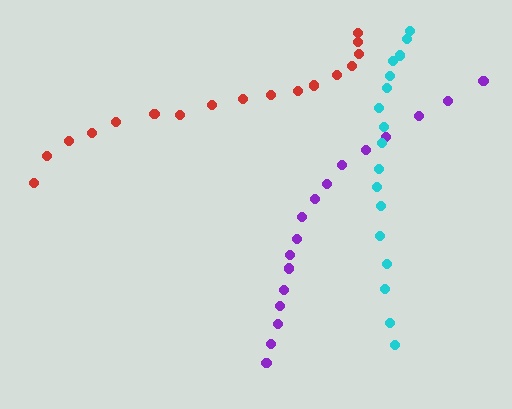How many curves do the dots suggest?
There are 3 distinct paths.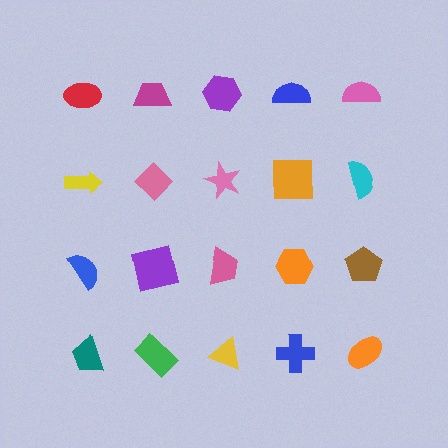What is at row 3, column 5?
A brown pentagon.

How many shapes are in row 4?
5 shapes.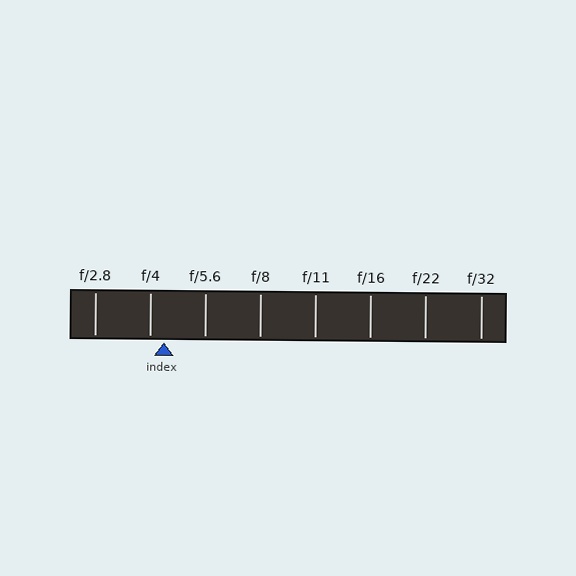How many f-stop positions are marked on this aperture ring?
There are 8 f-stop positions marked.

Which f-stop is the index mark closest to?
The index mark is closest to f/4.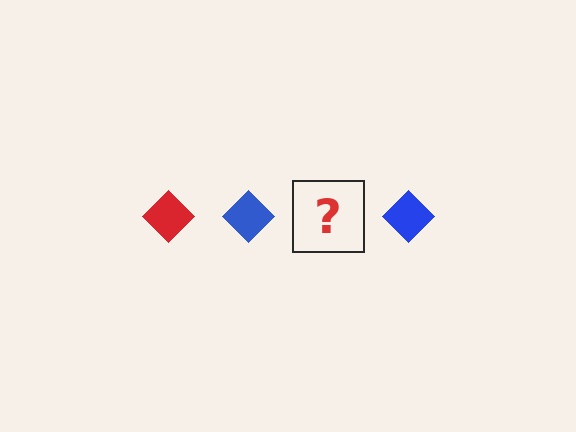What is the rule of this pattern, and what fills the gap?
The rule is that the pattern cycles through red, blue diamonds. The gap should be filled with a red diamond.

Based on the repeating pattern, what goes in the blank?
The blank should be a red diamond.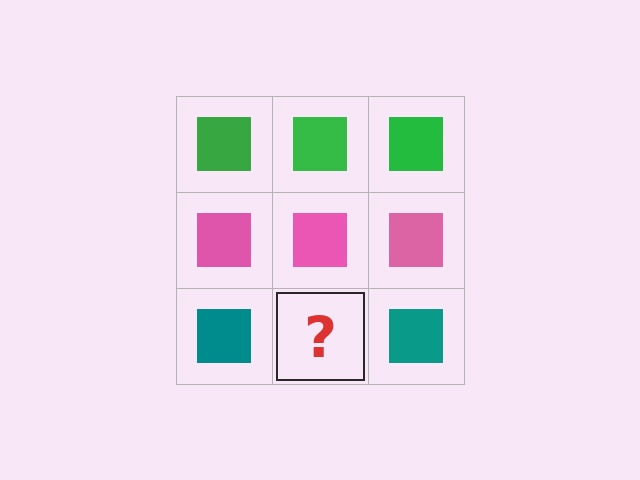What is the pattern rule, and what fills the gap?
The rule is that each row has a consistent color. The gap should be filled with a teal square.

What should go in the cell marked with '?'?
The missing cell should contain a teal square.